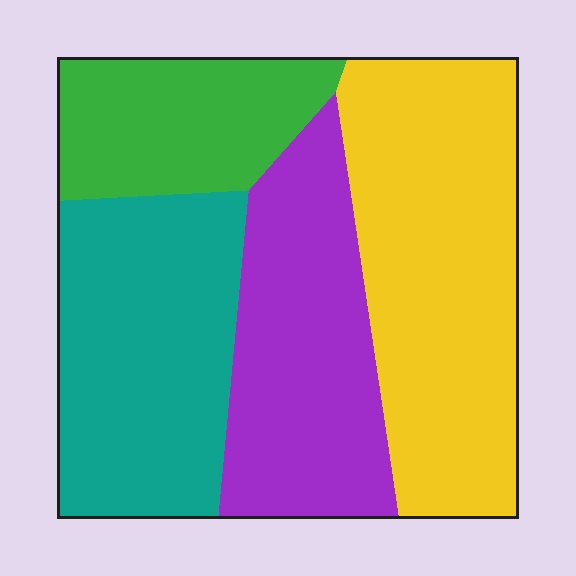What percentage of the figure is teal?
Teal takes up between a quarter and a half of the figure.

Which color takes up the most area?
Yellow, at roughly 35%.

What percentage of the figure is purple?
Purple takes up about one quarter (1/4) of the figure.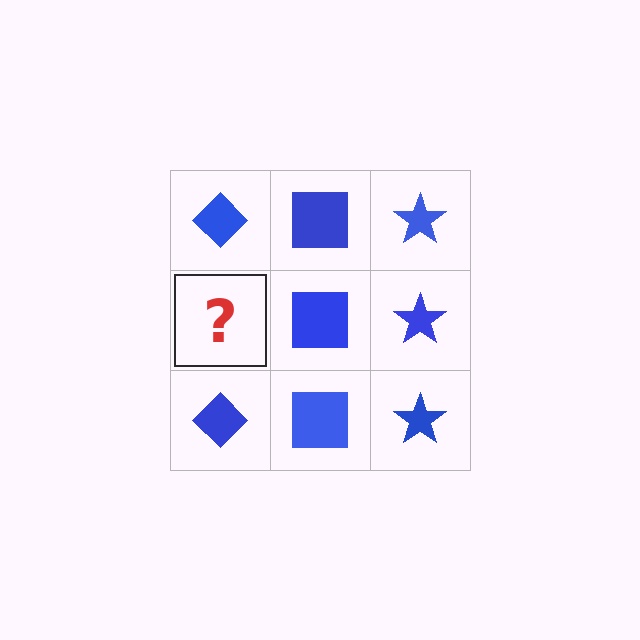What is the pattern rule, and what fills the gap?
The rule is that each column has a consistent shape. The gap should be filled with a blue diamond.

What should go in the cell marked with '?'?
The missing cell should contain a blue diamond.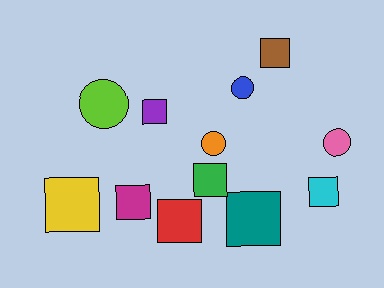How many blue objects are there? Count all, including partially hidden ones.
There is 1 blue object.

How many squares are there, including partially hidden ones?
There are 8 squares.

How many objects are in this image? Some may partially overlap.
There are 12 objects.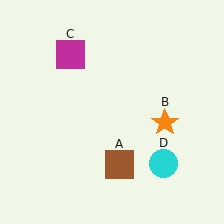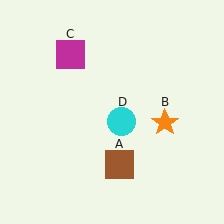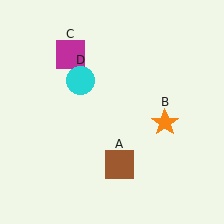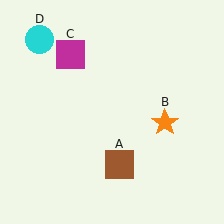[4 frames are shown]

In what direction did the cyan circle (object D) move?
The cyan circle (object D) moved up and to the left.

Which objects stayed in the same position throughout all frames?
Brown square (object A) and orange star (object B) and magenta square (object C) remained stationary.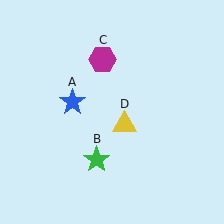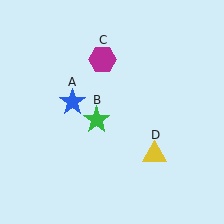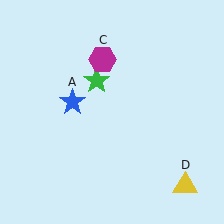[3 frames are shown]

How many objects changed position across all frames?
2 objects changed position: green star (object B), yellow triangle (object D).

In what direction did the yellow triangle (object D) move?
The yellow triangle (object D) moved down and to the right.